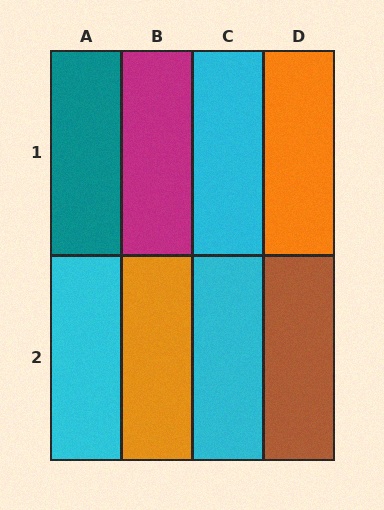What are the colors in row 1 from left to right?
Teal, magenta, cyan, orange.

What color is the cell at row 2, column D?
Brown.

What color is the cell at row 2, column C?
Cyan.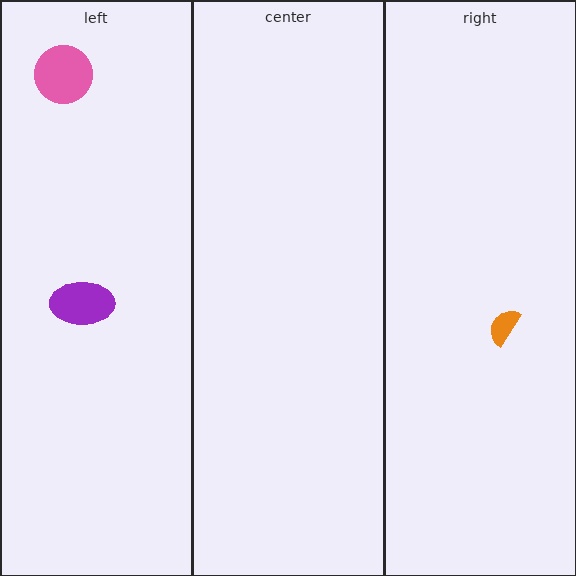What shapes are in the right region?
The orange semicircle.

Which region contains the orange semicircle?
The right region.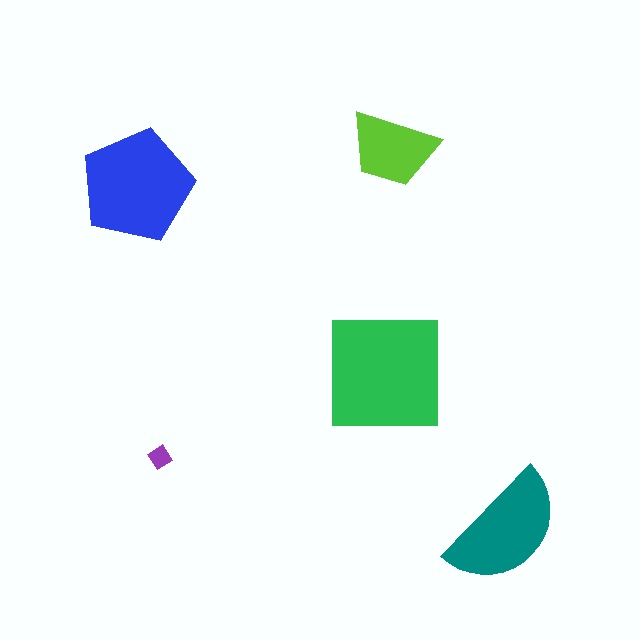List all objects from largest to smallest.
The green square, the blue pentagon, the teal semicircle, the lime trapezoid, the purple diamond.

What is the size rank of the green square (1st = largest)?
1st.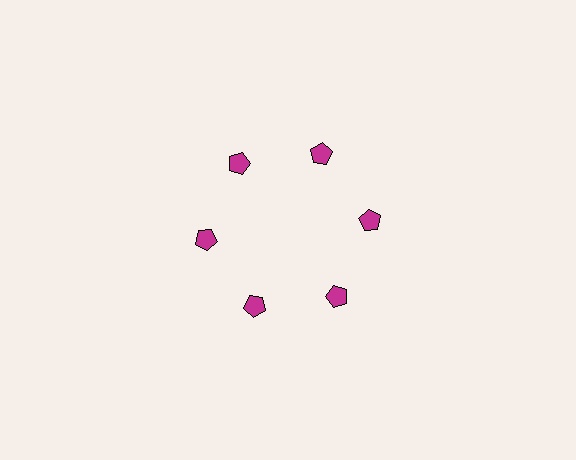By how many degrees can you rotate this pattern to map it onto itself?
The pattern maps onto itself every 60 degrees of rotation.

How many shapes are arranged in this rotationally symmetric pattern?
There are 6 shapes, arranged in 6 groups of 1.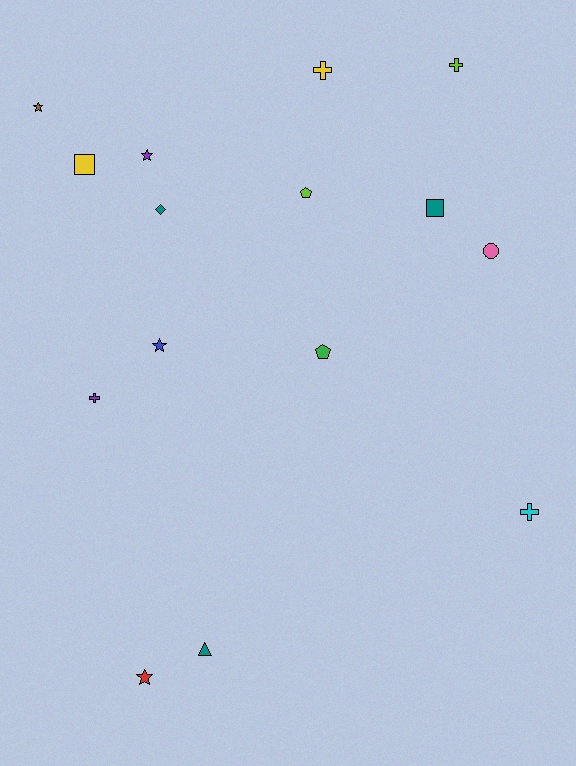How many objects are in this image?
There are 15 objects.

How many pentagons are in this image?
There are 2 pentagons.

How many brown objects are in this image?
There is 1 brown object.